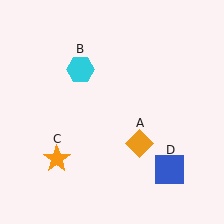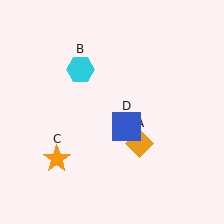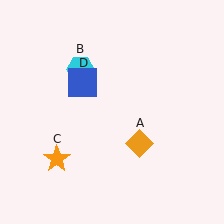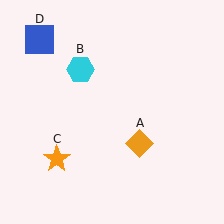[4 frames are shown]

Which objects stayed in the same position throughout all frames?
Orange diamond (object A) and cyan hexagon (object B) and orange star (object C) remained stationary.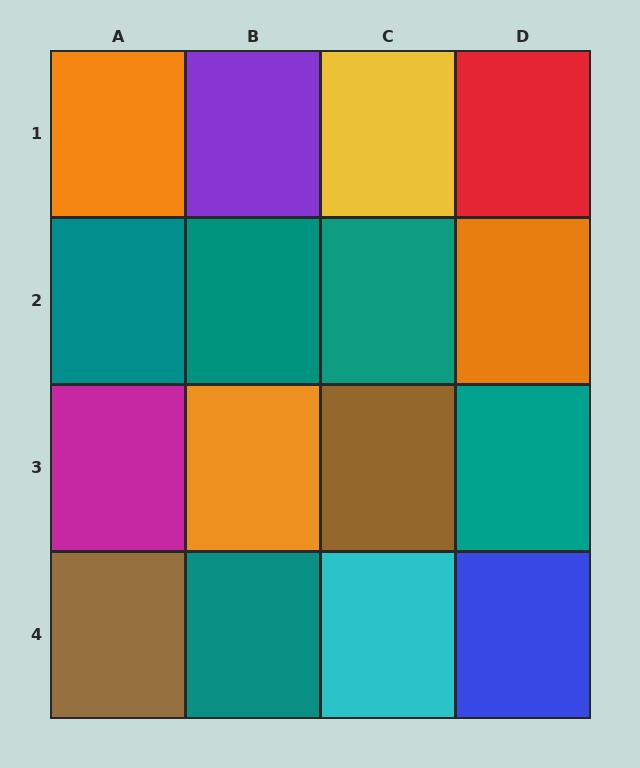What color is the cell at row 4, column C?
Cyan.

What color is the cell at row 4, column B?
Teal.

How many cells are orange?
3 cells are orange.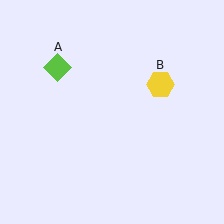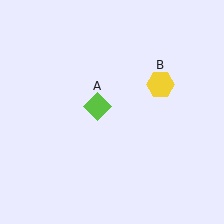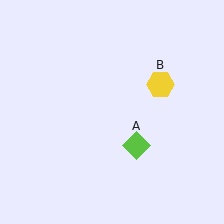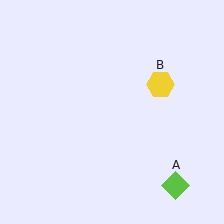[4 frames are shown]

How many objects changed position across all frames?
1 object changed position: lime diamond (object A).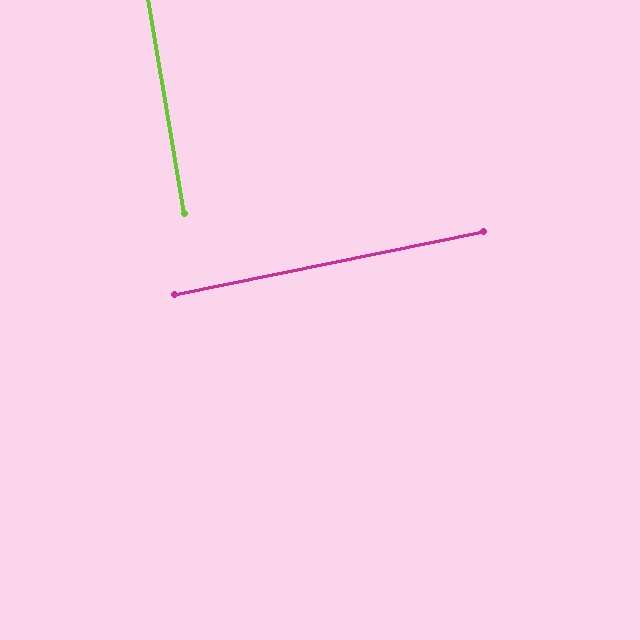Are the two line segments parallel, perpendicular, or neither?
Perpendicular — they meet at approximately 88°.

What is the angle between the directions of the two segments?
Approximately 88 degrees.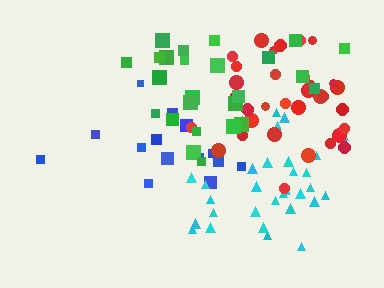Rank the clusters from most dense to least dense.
red, cyan, green, blue.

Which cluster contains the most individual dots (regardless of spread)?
Red (35).